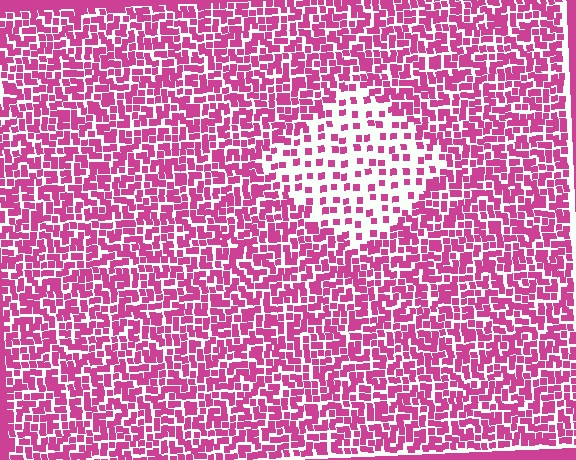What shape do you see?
I see a diamond.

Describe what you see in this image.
The image contains small magenta elements arranged at two different densities. A diamond-shaped region is visible where the elements are less densely packed than the surrounding area.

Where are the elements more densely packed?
The elements are more densely packed outside the diamond boundary.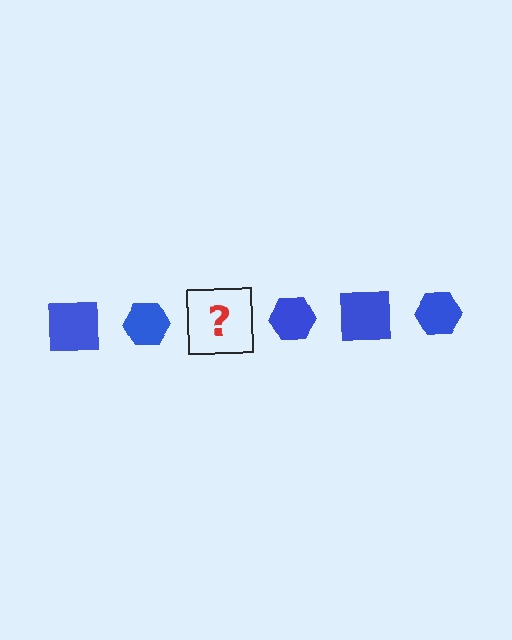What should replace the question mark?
The question mark should be replaced with a blue square.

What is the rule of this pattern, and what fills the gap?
The rule is that the pattern cycles through square, hexagon shapes in blue. The gap should be filled with a blue square.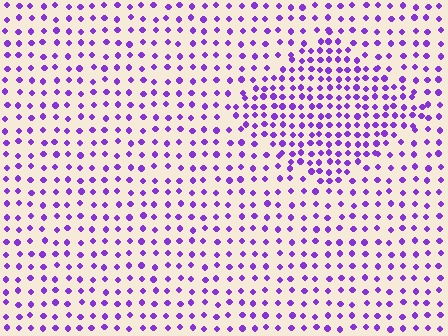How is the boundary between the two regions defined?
The boundary is defined by a change in element density (approximately 1.8x ratio). All elements are the same color, size, and shape.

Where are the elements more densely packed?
The elements are more densely packed inside the diamond boundary.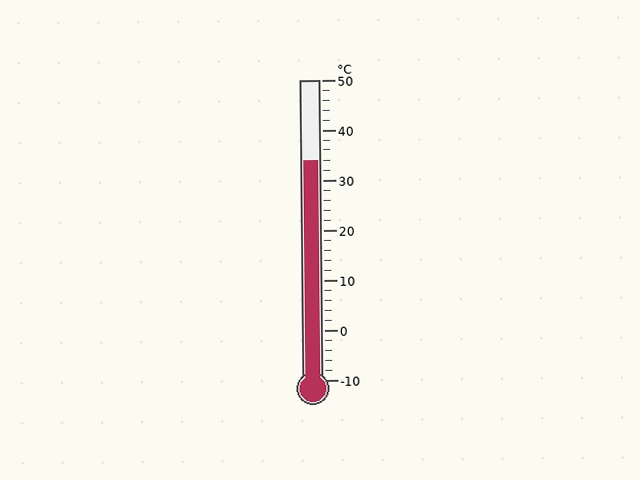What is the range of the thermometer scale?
The thermometer scale ranges from -10°C to 50°C.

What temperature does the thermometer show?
The thermometer shows approximately 34°C.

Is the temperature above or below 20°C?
The temperature is above 20°C.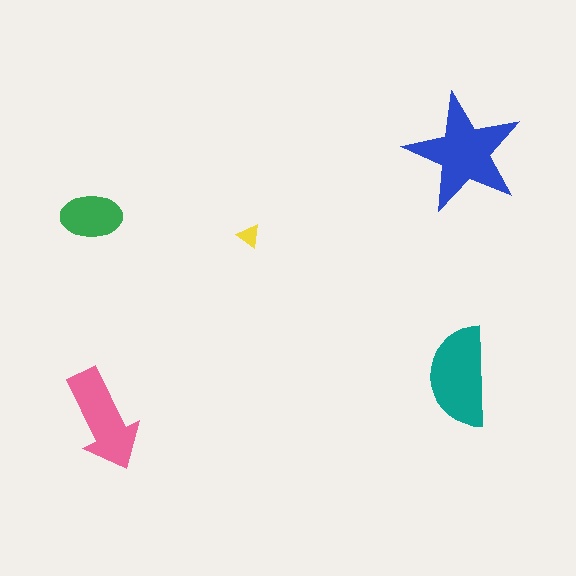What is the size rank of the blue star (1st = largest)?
1st.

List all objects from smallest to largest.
The yellow triangle, the green ellipse, the pink arrow, the teal semicircle, the blue star.